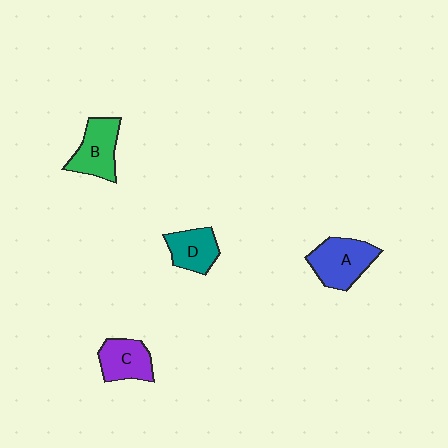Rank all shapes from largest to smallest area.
From largest to smallest: A (blue), B (green), C (purple), D (teal).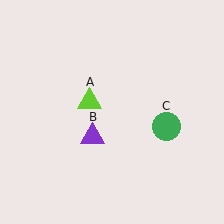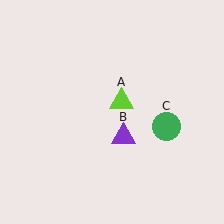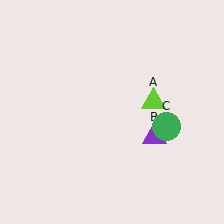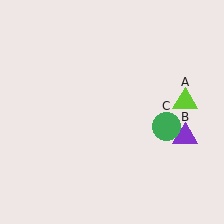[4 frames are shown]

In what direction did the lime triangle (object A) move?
The lime triangle (object A) moved right.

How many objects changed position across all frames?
2 objects changed position: lime triangle (object A), purple triangle (object B).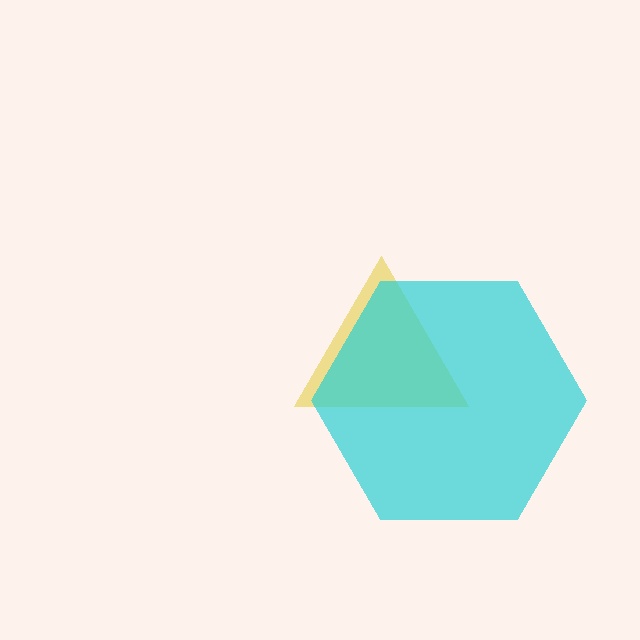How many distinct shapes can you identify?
There are 2 distinct shapes: a yellow triangle, a cyan hexagon.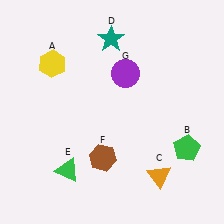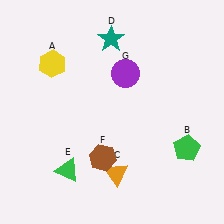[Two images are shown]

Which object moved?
The orange triangle (C) moved left.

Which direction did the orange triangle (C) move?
The orange triangle (C) moved left.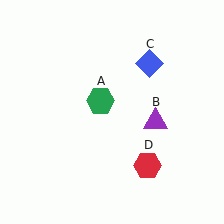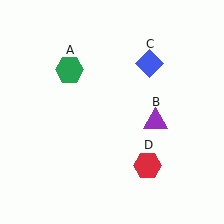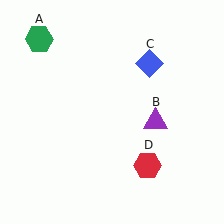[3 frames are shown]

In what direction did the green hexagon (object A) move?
The green hexagon (object A) moved up and to the left.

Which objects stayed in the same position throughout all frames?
Purple triangle (object B) and blue diamond (object C) and red hexagon (object D) remained stationary.